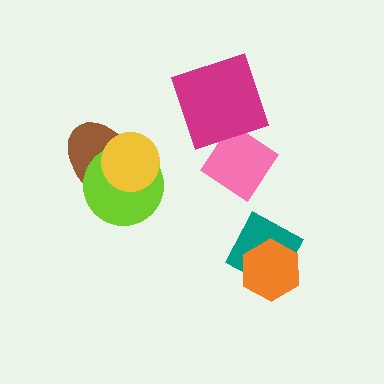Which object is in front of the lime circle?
The yellow circle is in front of the lime circle.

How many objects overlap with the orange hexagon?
1 object overlaps with the orange hexagon.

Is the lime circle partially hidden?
Yes, it is partially covered by another shape.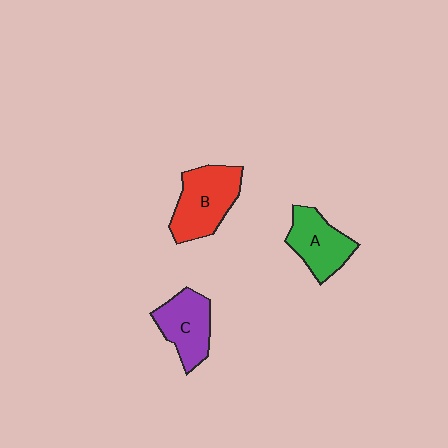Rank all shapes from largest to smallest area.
From largest to smallest: B (red), A (green), C (purple).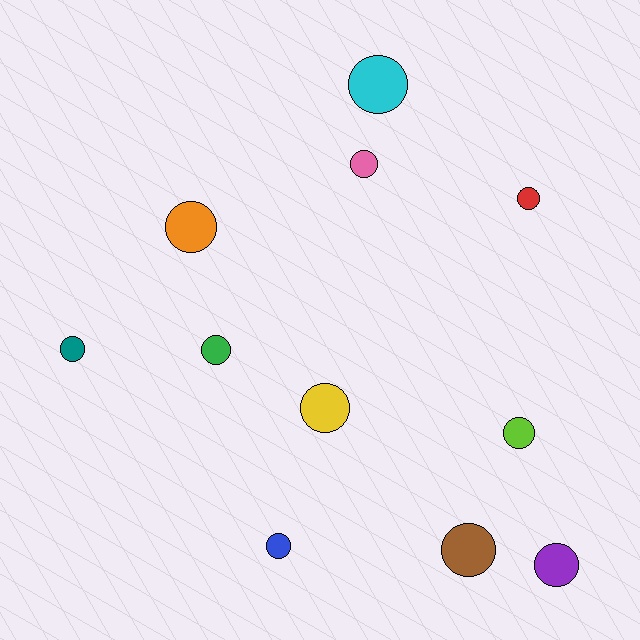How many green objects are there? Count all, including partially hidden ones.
There is 1 green object.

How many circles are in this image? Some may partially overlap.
There are 11 circles.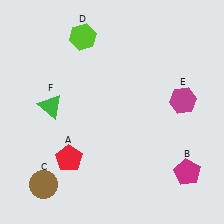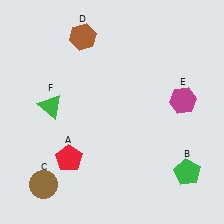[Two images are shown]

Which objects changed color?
B changed from magenta to green. D changed from lime to brown.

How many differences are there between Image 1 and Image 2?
There are 2 differences between the two images.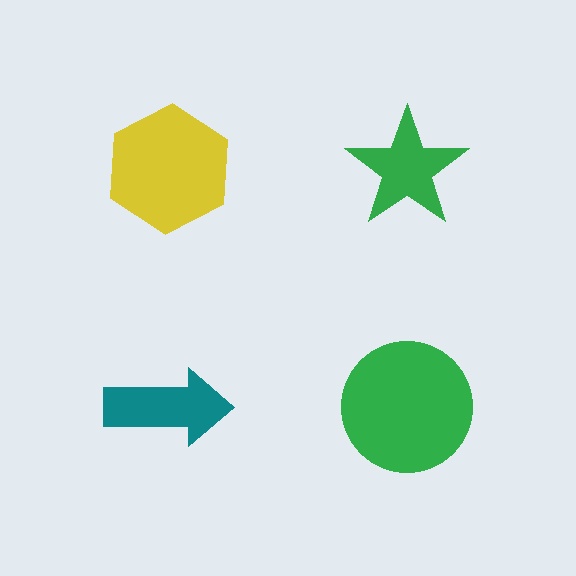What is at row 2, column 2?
A green circle.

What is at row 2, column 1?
A teal arrow.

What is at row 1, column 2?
A green star.